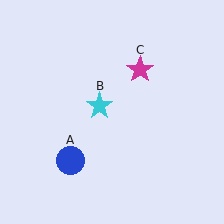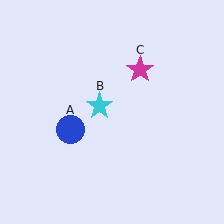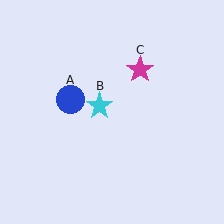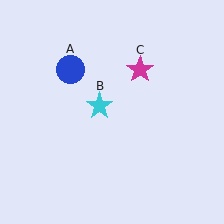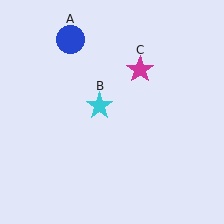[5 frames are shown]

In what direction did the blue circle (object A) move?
The blue circle (object A) moved up.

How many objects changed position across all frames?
1 object changed position: blue circle (object A).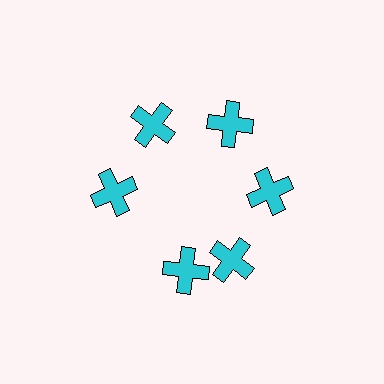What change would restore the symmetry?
The symmetry would be restored by rotating it back into even spacing with its neighbors so that all 6 crosses sit at equal angles and equal distance from the center.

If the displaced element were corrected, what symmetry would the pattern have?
It would have 6-fold rotational symmetry — the pattern would map onto itself every 60 degrees.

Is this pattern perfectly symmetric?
No. The 6 cyan crosses are arranged in a ring, but one element near the 7 o'clock position is rotated out of alignment along the ring, breaking the 6-fold rotational symmetry.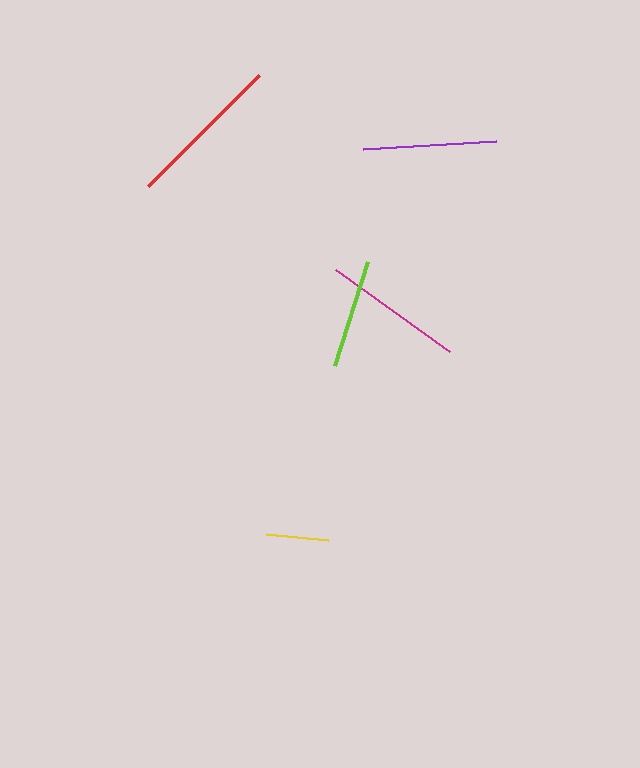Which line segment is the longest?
The red line is the longest at approximately 157 pixels.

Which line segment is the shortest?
The yellow line is the shortest at approximately 63 pixels.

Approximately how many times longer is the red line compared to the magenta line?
The red line is approximately 1.1 times the length of the magenta line.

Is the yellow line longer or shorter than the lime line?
The lime line is longer than the yellow line.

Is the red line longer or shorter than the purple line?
The red line is longer than the purple line.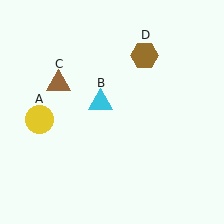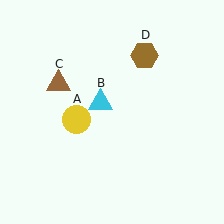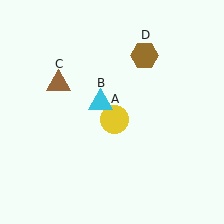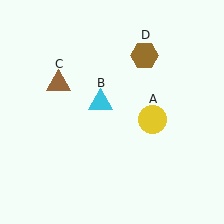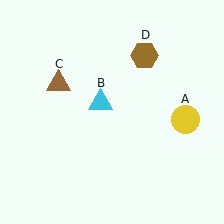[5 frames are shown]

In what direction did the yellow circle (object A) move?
The yellow circle (object A) moved right.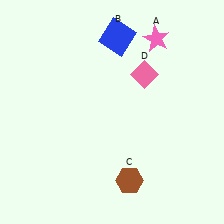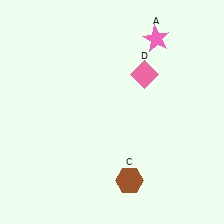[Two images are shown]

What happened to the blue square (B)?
The blue square (B) was removed in Image 2. It was in the top-right area of Image 1.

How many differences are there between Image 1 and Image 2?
There is 1 difference between the two images.